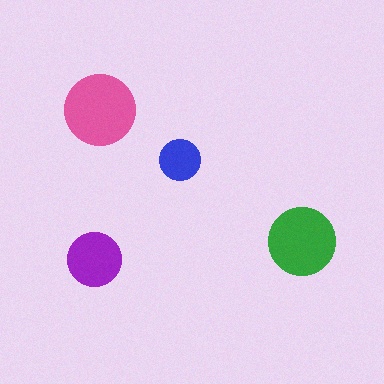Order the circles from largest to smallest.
the pink one, the green one, the purple one, the blue one.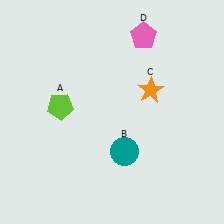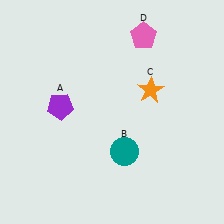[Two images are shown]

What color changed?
The pentagon (A) changed from lime in Image 1 to purple in Image 2.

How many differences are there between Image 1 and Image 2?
There is 1 difference between the two images.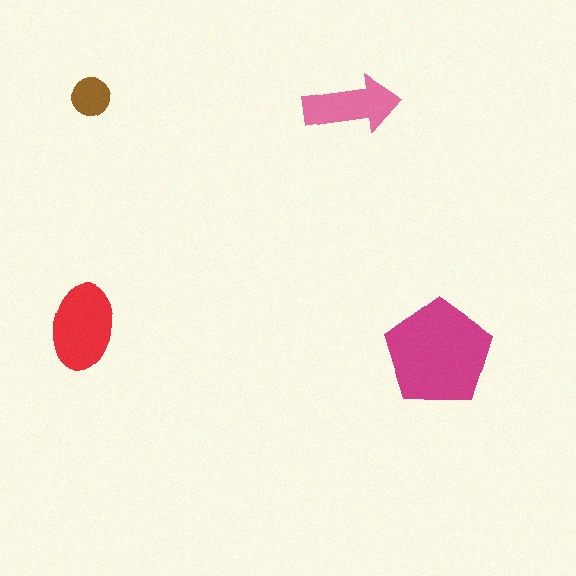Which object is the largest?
The magenta pentagon.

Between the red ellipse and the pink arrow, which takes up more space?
The red ellipse.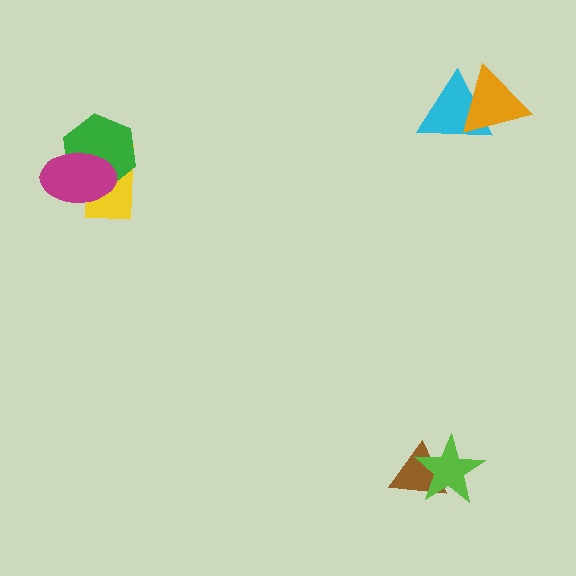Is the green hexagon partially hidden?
Yes, it is partially covered by another shape.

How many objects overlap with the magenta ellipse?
2 objects overlap with the magenta ellipse.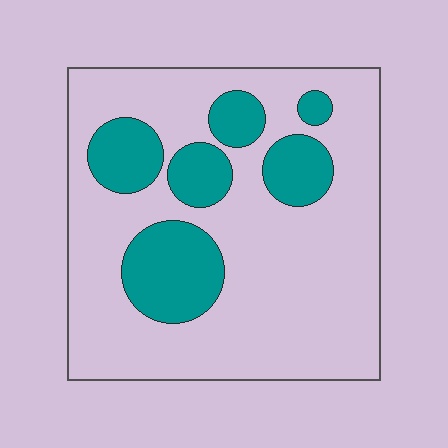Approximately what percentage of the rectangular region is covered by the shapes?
Approximately 25%.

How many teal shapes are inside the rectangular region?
6.